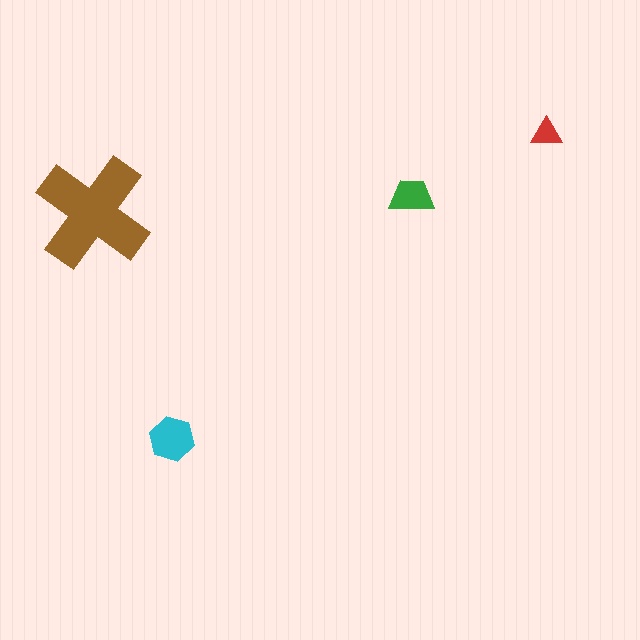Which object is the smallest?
The red triangle.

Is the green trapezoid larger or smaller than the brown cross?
Smaller.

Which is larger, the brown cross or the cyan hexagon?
The brown cross.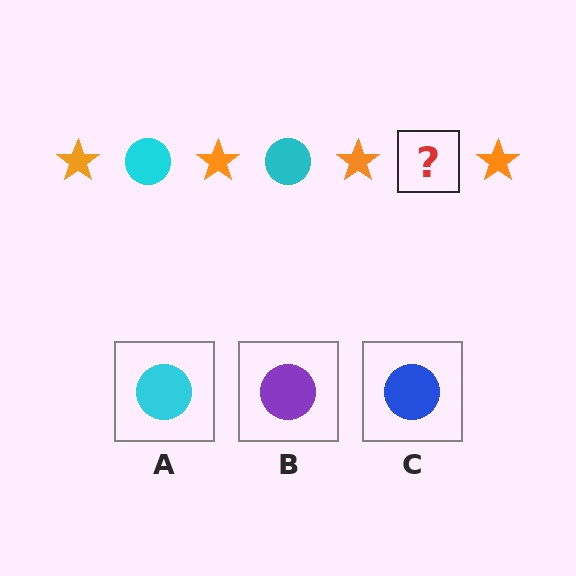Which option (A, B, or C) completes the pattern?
A.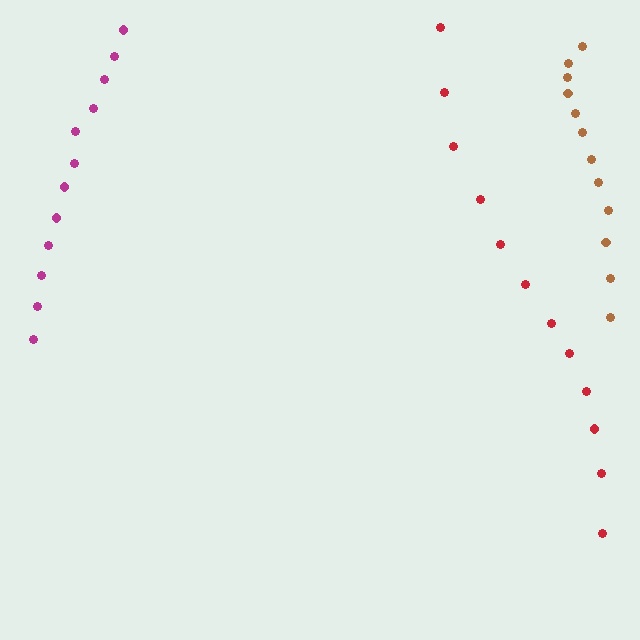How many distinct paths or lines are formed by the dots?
There are 3 distinct paths.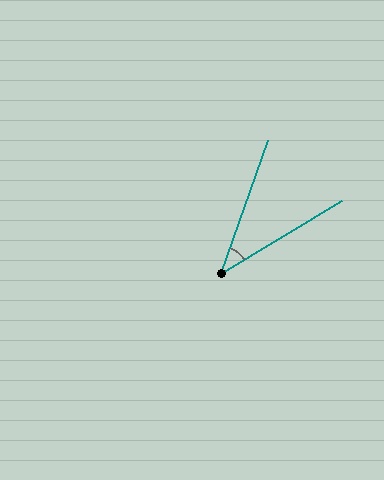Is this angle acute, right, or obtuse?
It is acute.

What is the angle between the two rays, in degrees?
Approximately 40 degrees.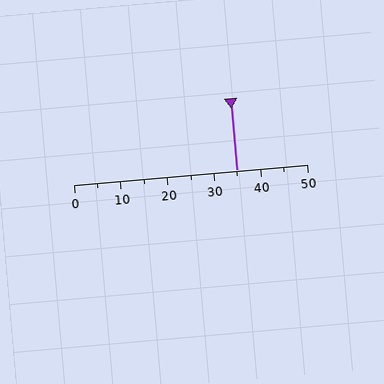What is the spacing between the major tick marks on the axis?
The major ticks are spaced 10 apart.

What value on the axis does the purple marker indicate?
The marker indicates approximately 35.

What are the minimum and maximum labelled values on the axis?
The axis runs from 0 to 50.